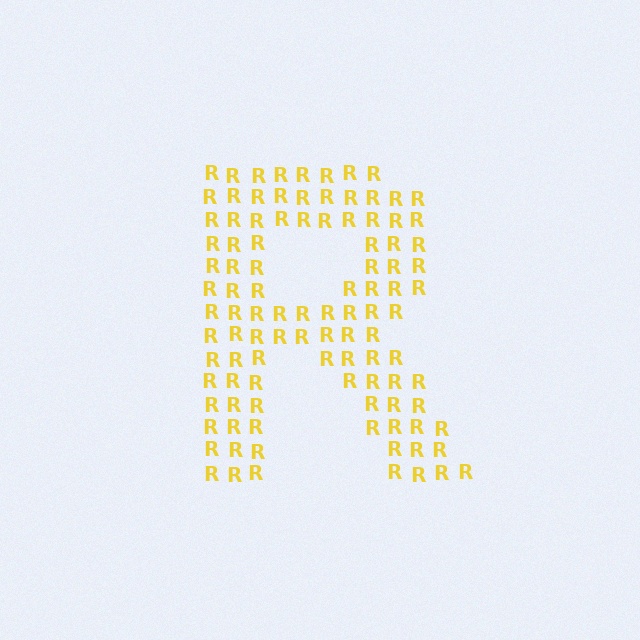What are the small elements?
The small elements are letter R's.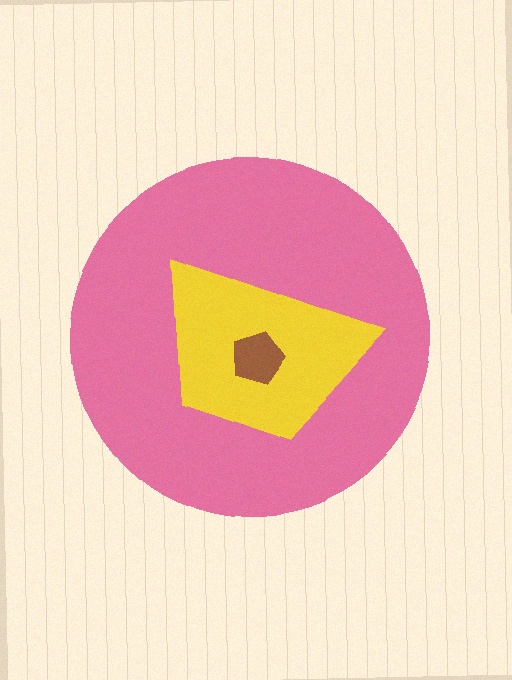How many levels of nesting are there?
3.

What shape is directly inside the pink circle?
The yellow trapezoid.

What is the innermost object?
The brown pentagon.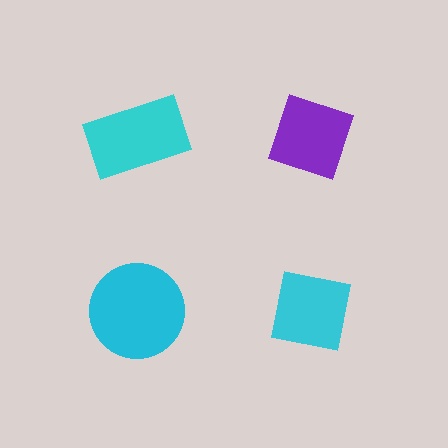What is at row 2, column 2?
A cyan square.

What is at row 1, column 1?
A cyan rectangle.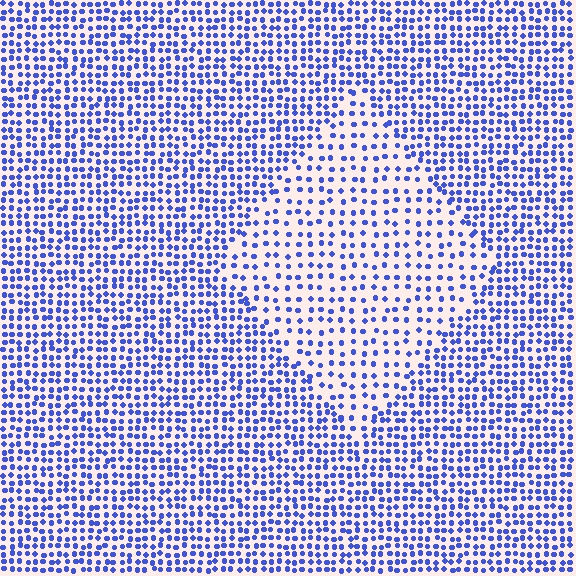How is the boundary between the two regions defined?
The boundary is defined by a change in element density (approximately 1.9x ratio). All elements are the same color, size, and shape.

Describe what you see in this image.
The image contains small blue elements arranged at two different densities. A diamond-shaped region is visible where the elements are less densely packed than the surrounding area.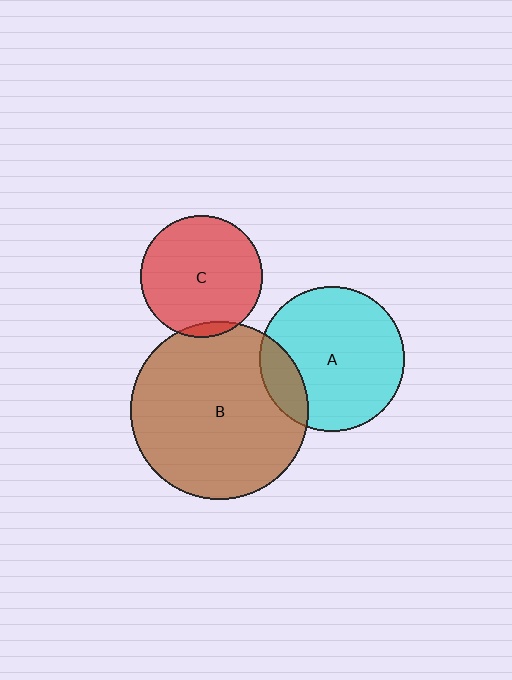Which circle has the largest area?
Circle B (brown).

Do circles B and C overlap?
Yes.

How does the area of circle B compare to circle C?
Approximately 2.1 times.